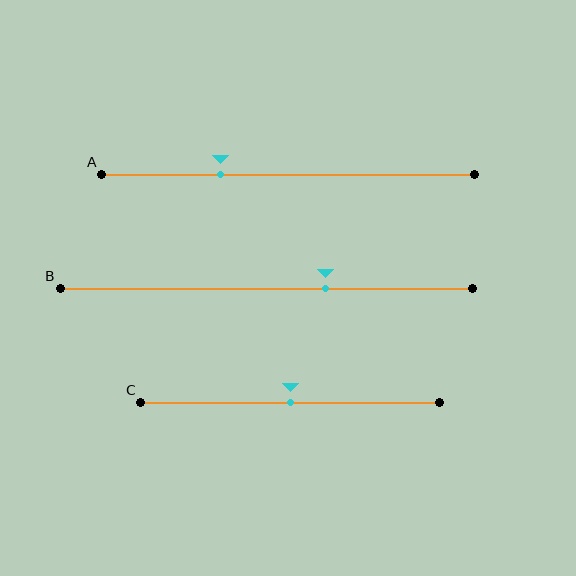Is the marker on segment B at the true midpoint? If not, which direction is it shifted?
No, the marker on segment B is shifted to the right by about 14% of the segment length.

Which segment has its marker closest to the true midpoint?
Segment C has its marker closest to the true midpoint.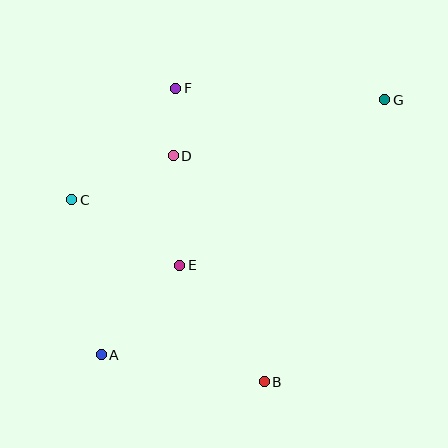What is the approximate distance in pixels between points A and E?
The distance between A and E is approximately 119 pixels.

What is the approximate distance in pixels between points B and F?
The distance between B and F is approximately 307 pixels.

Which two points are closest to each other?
Points D and F are closest to each other.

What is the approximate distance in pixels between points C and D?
The distance between C and D is approximately 110 pixels.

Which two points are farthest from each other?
Points A and G are farthest from each other.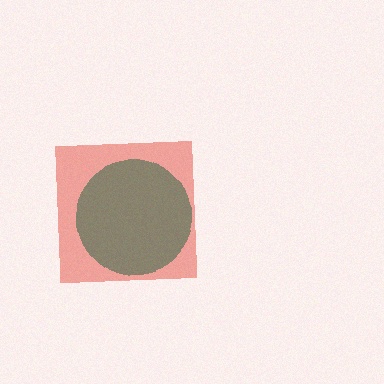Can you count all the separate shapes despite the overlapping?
Yes, there are 2 separate shapes.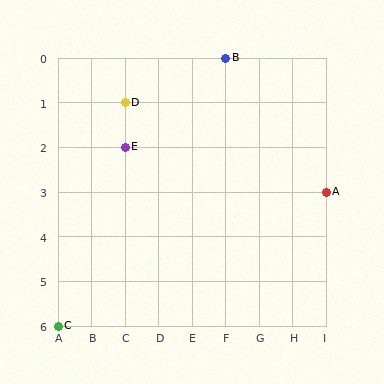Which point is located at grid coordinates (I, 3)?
Point A is at (I, 3).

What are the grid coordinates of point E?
Point E is at grid coordinates (C, 2).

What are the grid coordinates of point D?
Point D is at grid coordinates (C, 1).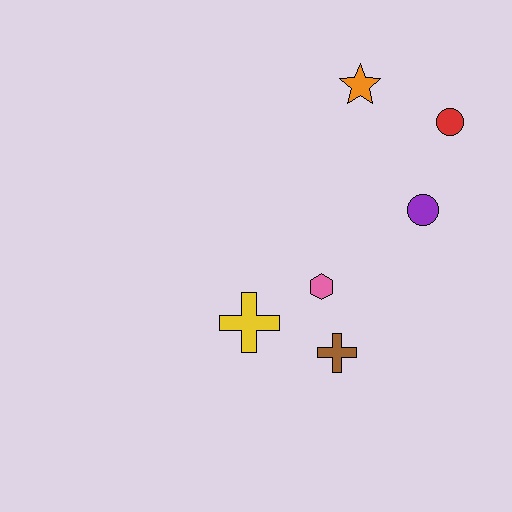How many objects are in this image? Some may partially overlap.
There are 6 objects.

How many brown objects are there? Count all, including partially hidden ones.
There is 1 brown object.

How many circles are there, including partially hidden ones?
There are 2 circles.